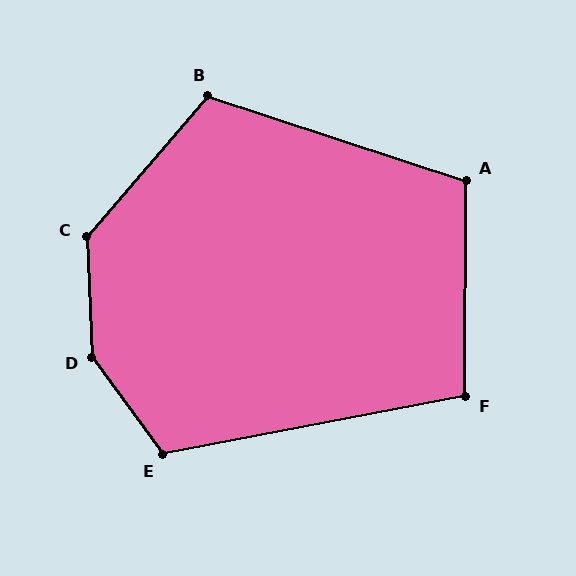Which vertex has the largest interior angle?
D, at approximately 146 degrees.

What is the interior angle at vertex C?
Approximately 137 degrees (obtuse).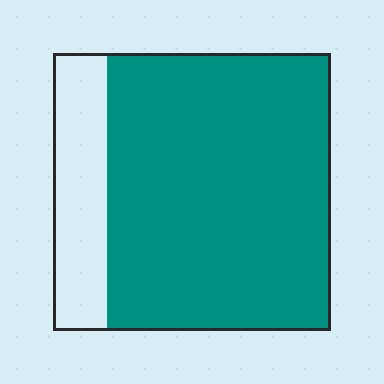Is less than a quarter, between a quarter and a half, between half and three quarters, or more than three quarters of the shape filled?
More than three quarters.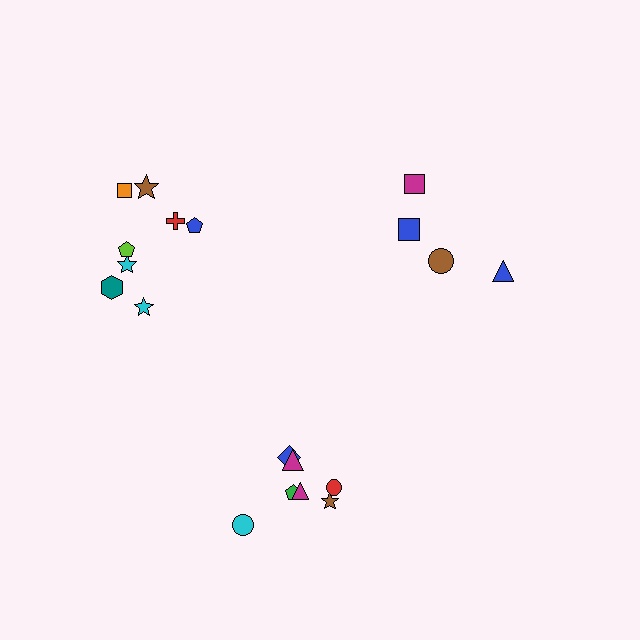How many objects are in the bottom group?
There are 7 objects.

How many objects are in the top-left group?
There are 8 objects.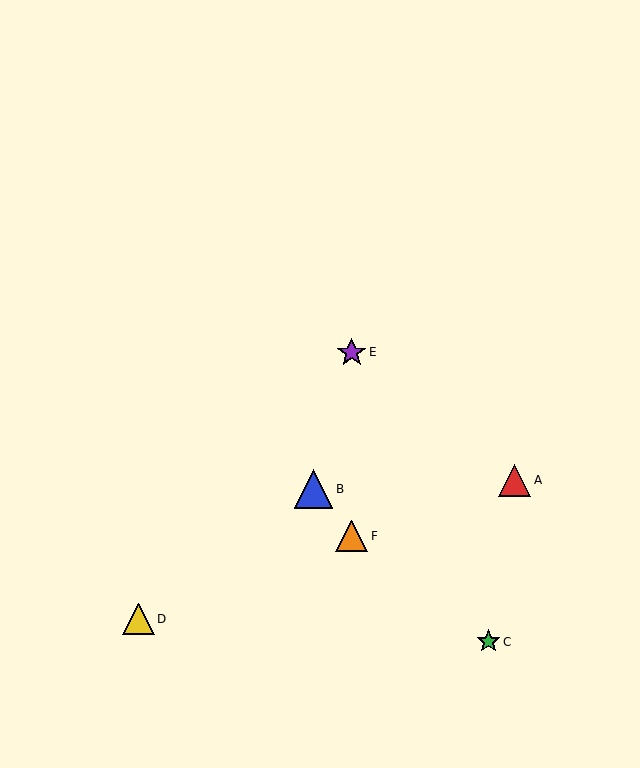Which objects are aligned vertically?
Objects E, F are aligned vertically.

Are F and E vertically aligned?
Yes, both are at x≈352.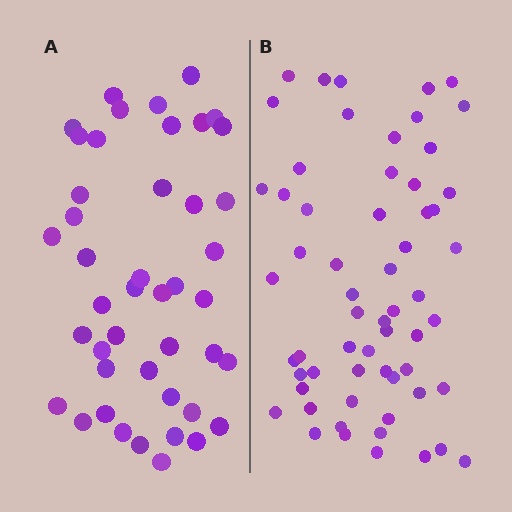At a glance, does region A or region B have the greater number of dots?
Region B (the right region) has more dots.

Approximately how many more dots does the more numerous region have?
Region B has approximately 15 more dots than region A.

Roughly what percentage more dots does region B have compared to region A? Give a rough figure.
About 35% more.